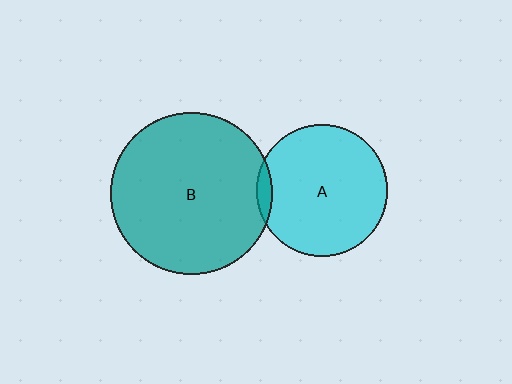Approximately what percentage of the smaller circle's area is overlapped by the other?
Approximately 5%.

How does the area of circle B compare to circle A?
Approximately 1.5 times.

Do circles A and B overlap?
Yes.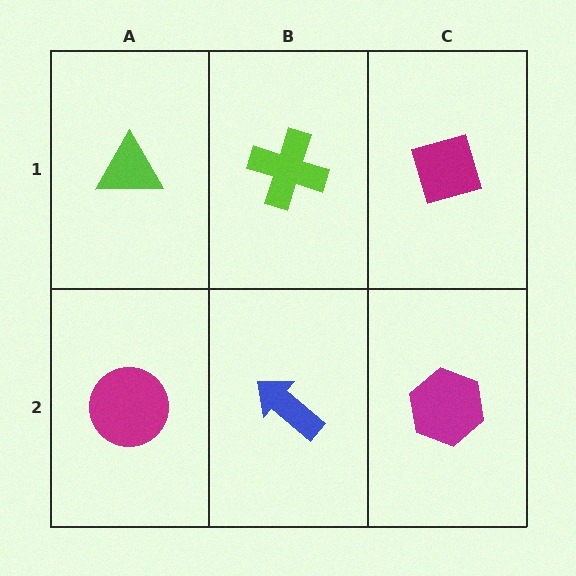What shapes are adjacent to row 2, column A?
A lime triangle (row 1, column A), a blue arrow (row 2, column B).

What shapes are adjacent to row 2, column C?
A magenta diamond (row 1, column C), a blue arrow (row 2, column B).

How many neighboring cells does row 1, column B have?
3.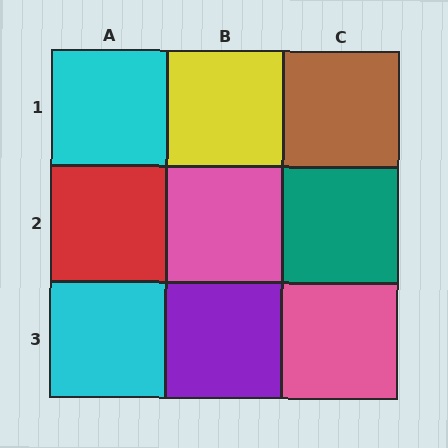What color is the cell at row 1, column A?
Cyan.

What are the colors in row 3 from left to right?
Cyan, purple, pink.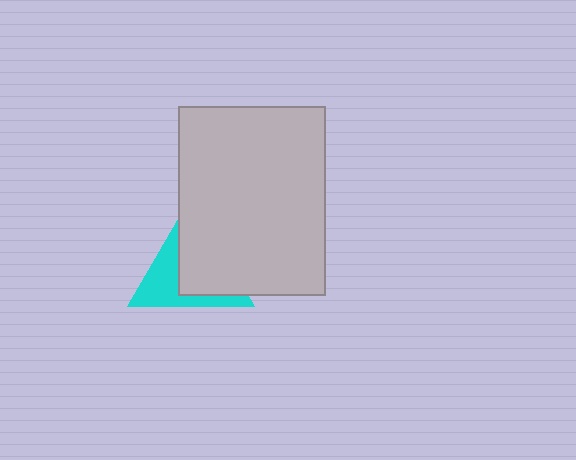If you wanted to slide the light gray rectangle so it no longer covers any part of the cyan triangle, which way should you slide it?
Slide it right — that is the most direct way to separate the two shapes.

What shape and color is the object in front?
The object in front is a light gray rectangle.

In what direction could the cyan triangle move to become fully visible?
The cyan triangle could move left. That would shift it out from behind the light gray rectangle entirely.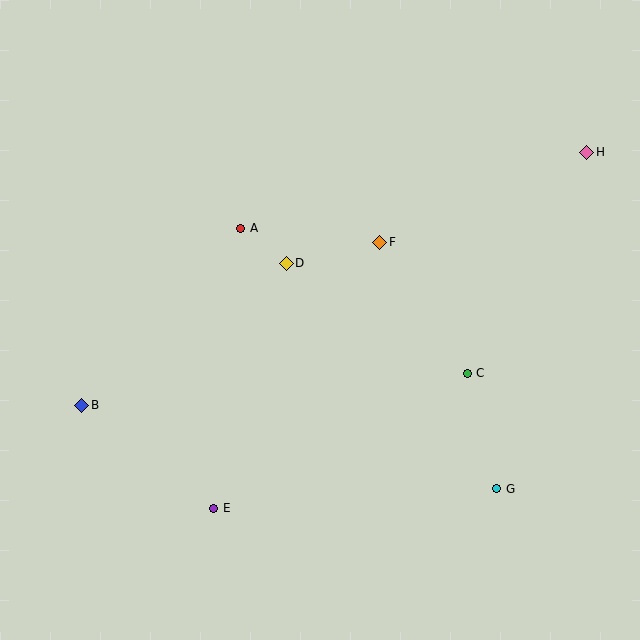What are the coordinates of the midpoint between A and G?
The midpoint between A and G is at (369, 358).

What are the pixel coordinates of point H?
Point H is at (587, 152).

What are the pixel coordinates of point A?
Point A is at (241, 228).